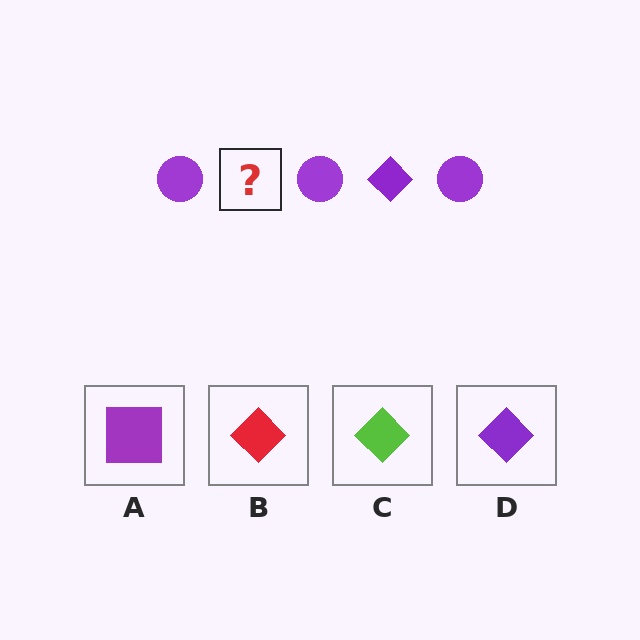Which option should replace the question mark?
Option D.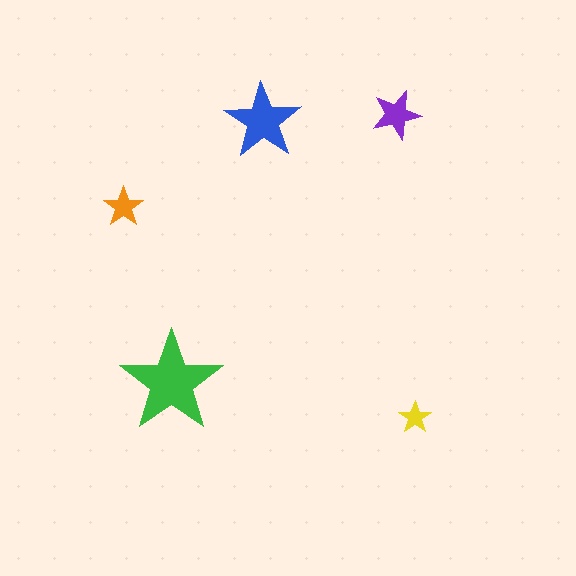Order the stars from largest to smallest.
the green one, the blue one, the purple one, the orange one, the yellow one.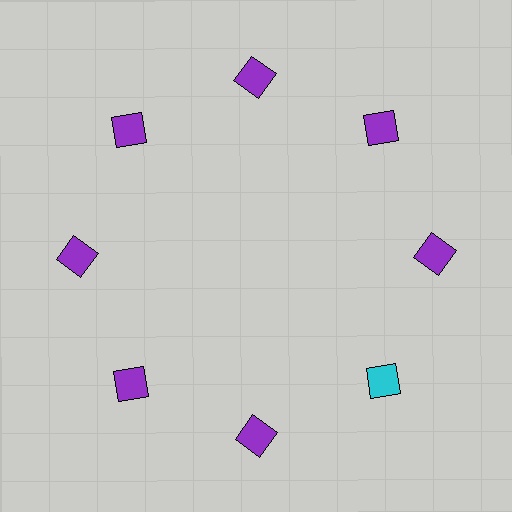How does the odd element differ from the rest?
It has a different color: cyan instead of purple.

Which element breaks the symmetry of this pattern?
The cyan square at roughly the 4 o'clock position breaks the symmetry. All other shapes are purple squares.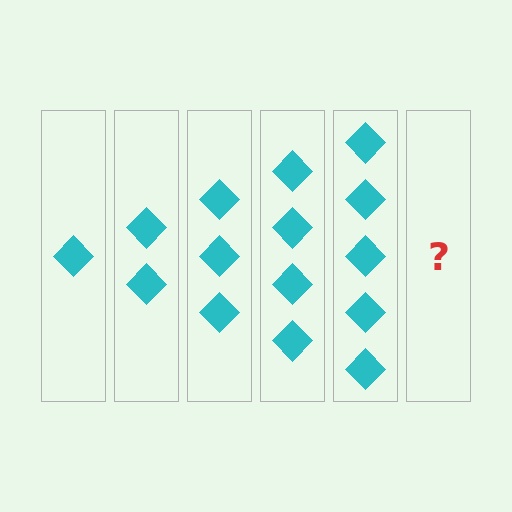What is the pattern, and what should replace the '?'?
The pattern is that each step adds one more diamond. The '?' should be 6 diamonds.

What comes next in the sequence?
The next element should be 6 diamonds.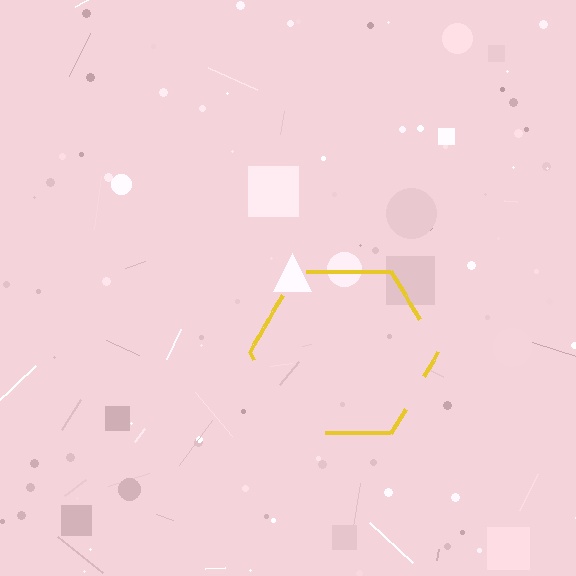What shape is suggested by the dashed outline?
The dashed outline suggests a hexagon.